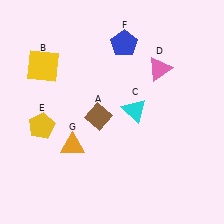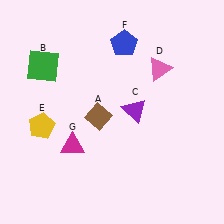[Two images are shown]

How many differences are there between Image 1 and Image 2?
There are 3 differences between the two images.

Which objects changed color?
B changed from yellow to green. C changed from cyan to purple. G changed from orange to magenta.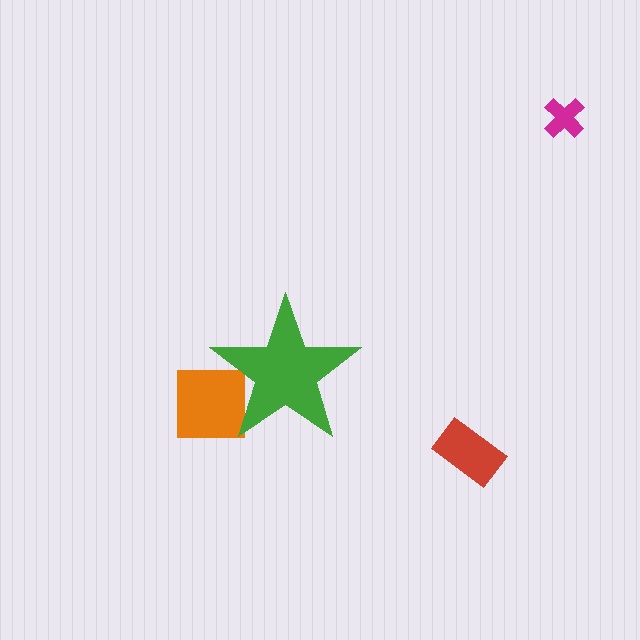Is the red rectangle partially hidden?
No, the red rectangle is fully visible.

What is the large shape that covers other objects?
A green star.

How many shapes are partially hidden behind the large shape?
1 shape is partially hidden.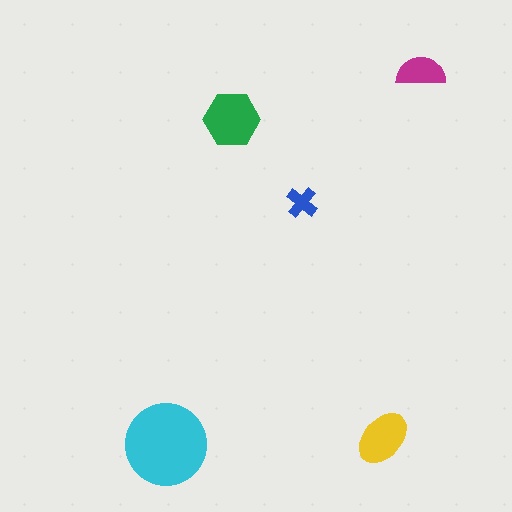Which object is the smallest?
The blue cross.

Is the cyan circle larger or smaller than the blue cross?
Larger.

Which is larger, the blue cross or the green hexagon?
The green hexagon.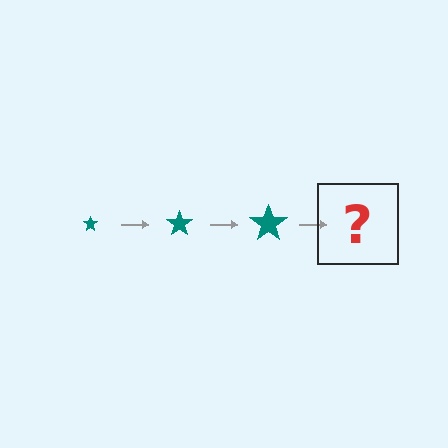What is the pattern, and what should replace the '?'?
The pattern is that the star gets progressively larger each step. The '?' should be a teal star, larger than the previous one.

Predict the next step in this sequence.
The next step is a teal star, larger than the previous one.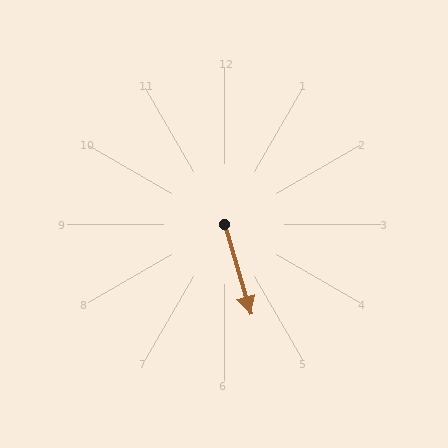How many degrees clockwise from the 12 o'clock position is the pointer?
Approximately 164 degrees.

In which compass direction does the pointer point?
South.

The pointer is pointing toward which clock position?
Roughly 5 o'clock.